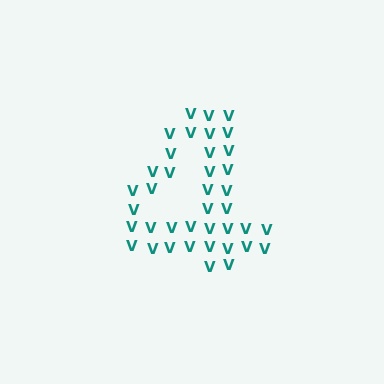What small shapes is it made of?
It is made of small letter V's.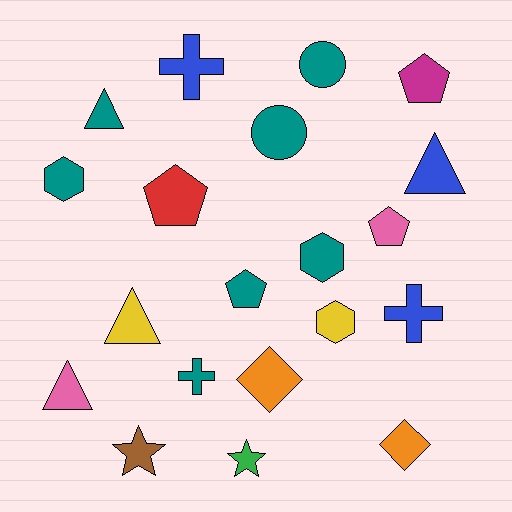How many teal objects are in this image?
There are 7 teal objects.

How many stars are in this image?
There are 2 stars.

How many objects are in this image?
There are 20 objects.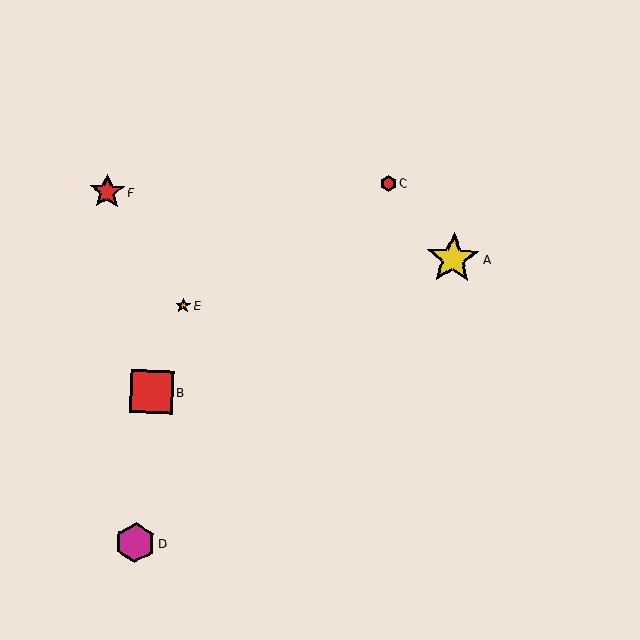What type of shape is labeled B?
Shape B is a red square.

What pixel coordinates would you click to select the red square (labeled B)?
Click at (151, 392) to select the red square B.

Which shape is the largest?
The yellow star (labeled A) is the largest.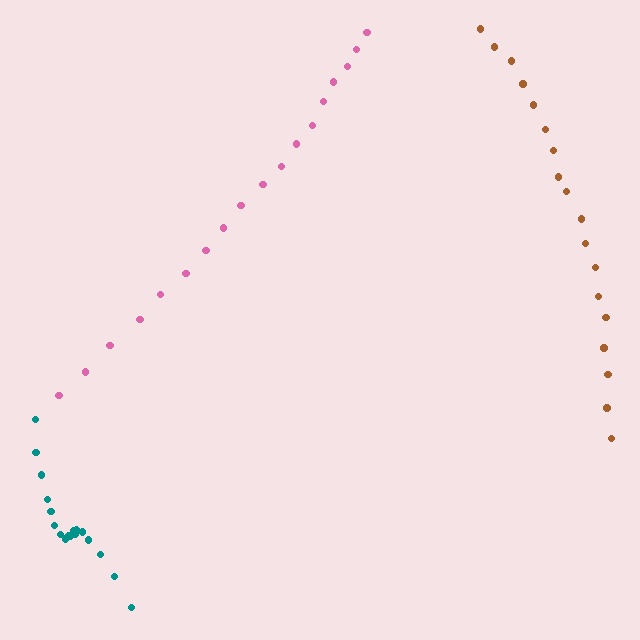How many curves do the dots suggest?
There are 3 distinct paths.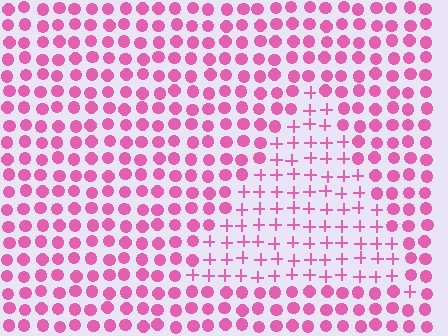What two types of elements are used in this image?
The image uses plus signs inside the triangle region and circles outside it.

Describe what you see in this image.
The image is filled with small pink elements arranged in a uniform grid. A triangle-shaped region contains plus signs, while the surrounding area contains circles. The boundary is defined purely by the change in element shape.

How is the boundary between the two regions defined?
The boundary is defined by a change in element shape: plus signs inside vs. circles outside. All elements share the same color and spacing.